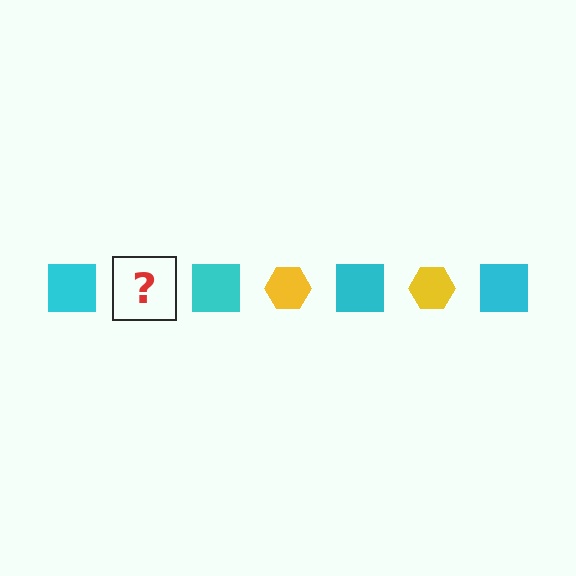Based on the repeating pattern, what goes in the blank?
The blank should be a yellow hexagon.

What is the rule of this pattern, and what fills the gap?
The rule is that the pattern alternates between cyan square and yellow hexagon. The gap should be filled with a yellow hexagon.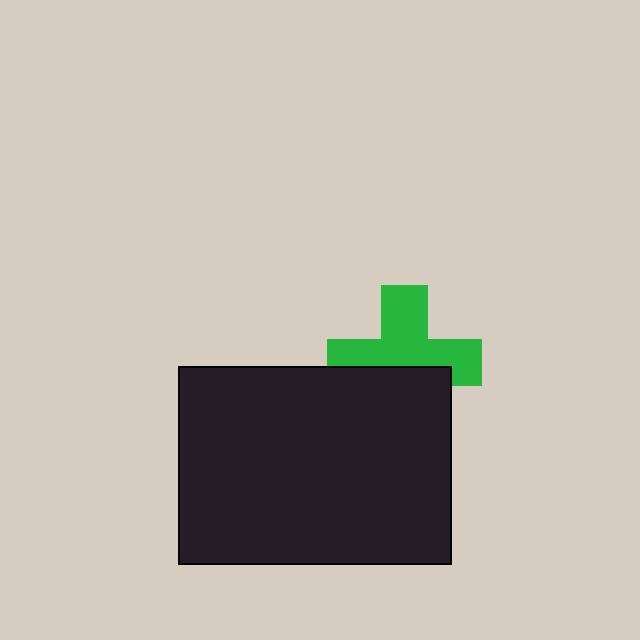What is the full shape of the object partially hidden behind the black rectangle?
The partially hidden object is a green cross.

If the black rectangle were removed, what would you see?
You would see the complete green cross.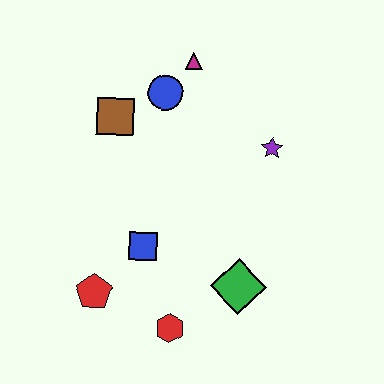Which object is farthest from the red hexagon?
The magenta triangle is farthest from the red hexagon.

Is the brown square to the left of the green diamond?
Yes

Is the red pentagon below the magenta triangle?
Yes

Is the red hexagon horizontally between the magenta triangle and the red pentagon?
Yes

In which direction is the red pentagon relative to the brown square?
The red pentagon is below the brown square.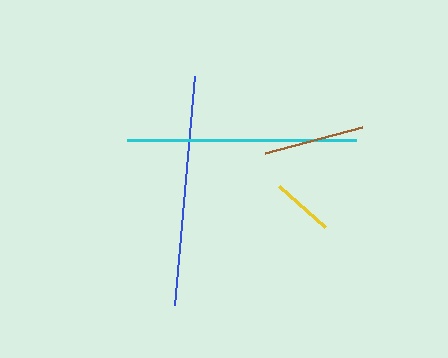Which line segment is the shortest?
The yellow line is the shortest at approximately 61 pixels.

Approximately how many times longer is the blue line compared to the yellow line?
The blue line is approximately 3.7 times the length of the yellow line.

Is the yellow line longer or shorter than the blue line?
The blue line is longer than the yellow line.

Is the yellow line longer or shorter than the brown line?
The brown line is longer than the yellow line.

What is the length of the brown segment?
The brown segment is approximately 101 pixels long.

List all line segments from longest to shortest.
From longest to shortest: blue, cyan, brown, yellow.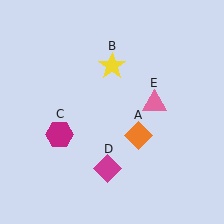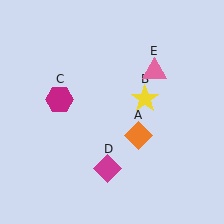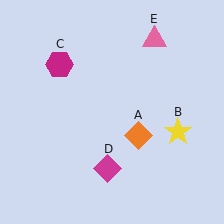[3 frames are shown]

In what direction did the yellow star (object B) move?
The yellow star (object B) moved down and to the right.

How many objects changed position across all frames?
3 objects changed position: yellow star (object B), magenta hexagon (object C), pink triangle (object E).